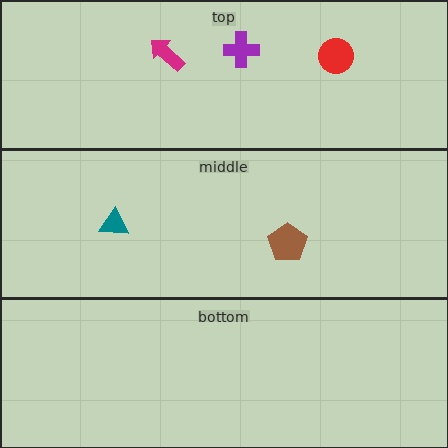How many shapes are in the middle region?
2.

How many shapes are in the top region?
3.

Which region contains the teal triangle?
The middle region.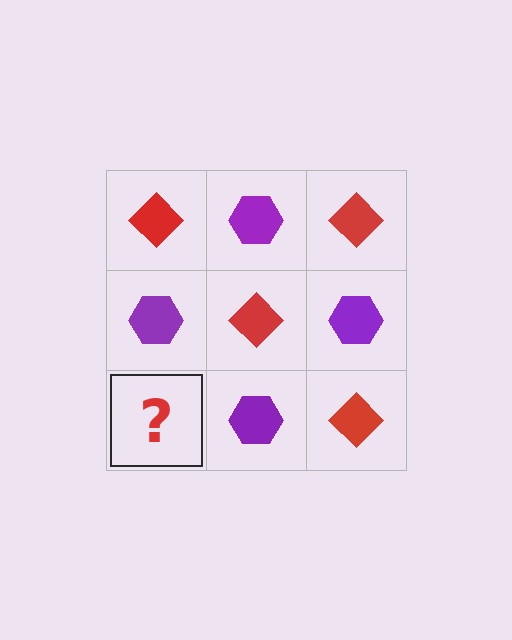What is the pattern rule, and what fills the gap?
The rule is that it alternates red diamond and purple hexagon in a checkerboard pattern. The gap should be filled with a red diamond.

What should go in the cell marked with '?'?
The missing cell should contain a red diamond.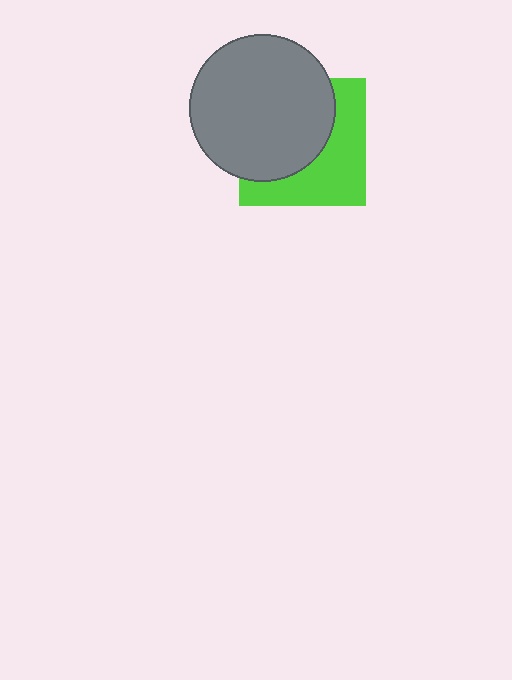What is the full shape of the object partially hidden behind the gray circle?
The partially hidden object is a lime square.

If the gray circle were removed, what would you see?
You would see the complete lime square.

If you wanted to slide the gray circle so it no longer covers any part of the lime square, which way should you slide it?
Slide it toward the upper-left — that is the most direct way to separate the two shapes.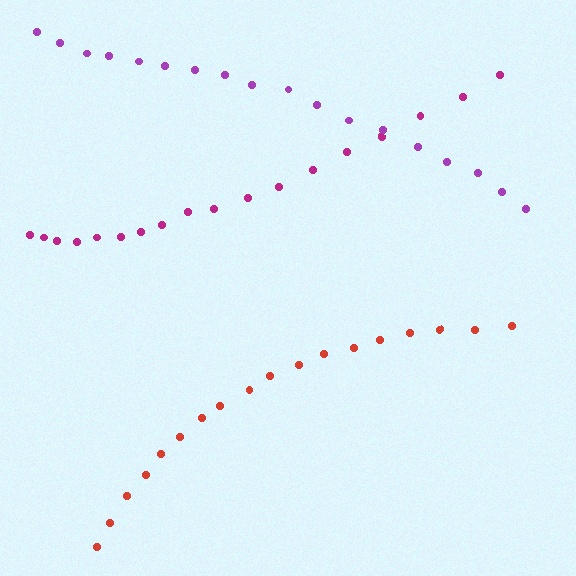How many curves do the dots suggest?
There are 3 distinct paths.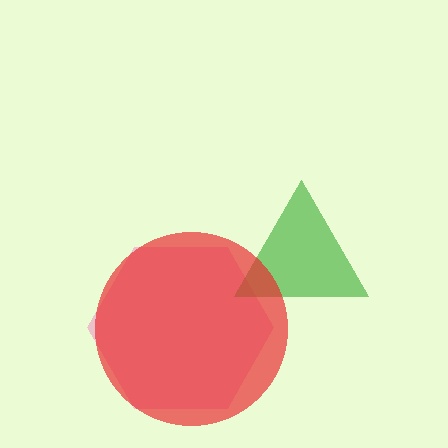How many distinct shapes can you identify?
There are 3 distinct shapes: a pink hexagon, a green triangle, a red circle.